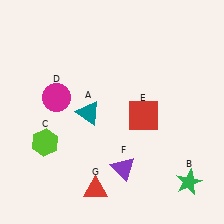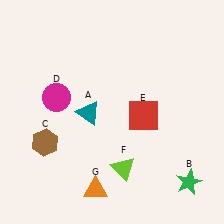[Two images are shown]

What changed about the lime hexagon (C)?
In Image 1, C is lime. In Image 2, it changed to brown.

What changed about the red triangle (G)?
In Image 1, G is red. In Image 2, it changed to orange.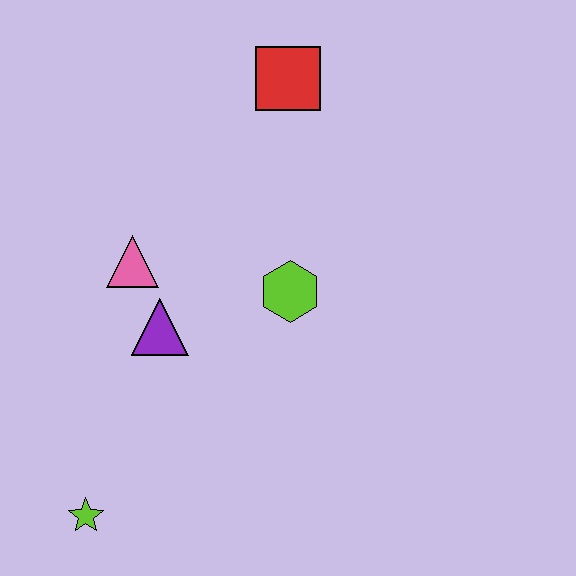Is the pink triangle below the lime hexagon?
No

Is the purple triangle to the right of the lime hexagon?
No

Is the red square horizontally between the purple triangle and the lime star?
No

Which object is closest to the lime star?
The purple triangle is closest to the lime star.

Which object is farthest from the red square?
The lime star is farthest from the red square.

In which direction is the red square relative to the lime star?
The red square is above the lime star.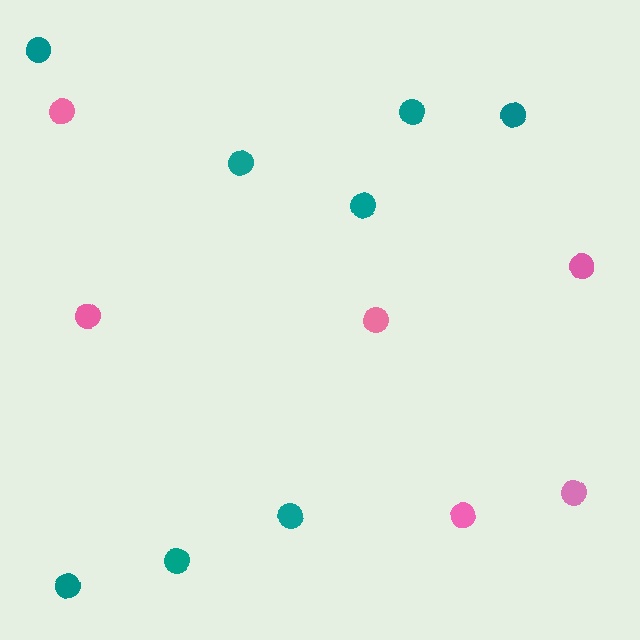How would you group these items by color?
There are 2 groups: one group of teal circles (8) and one group of pink circles (6).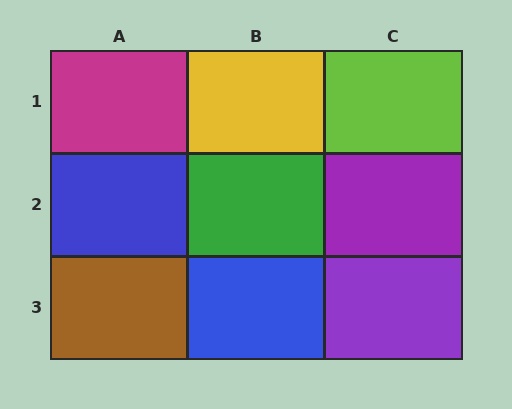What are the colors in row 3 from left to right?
Brown, blue, purple.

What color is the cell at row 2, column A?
Blue.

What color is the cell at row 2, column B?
Green.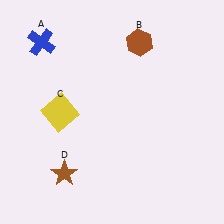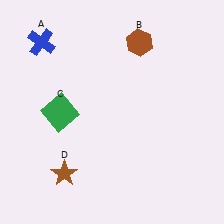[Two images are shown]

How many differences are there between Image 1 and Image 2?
There is 1 difference between the two images.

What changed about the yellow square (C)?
In Image 1, C is yellow. In Image 2, it changed to green.